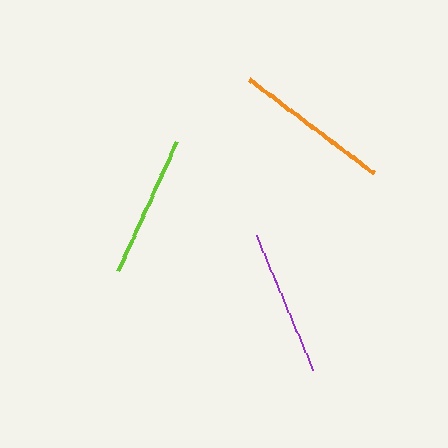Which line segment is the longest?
The orange line is the longest at approximately 157 pixels.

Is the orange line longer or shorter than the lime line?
The orange line is longer than the lime line.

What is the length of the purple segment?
The purple segment is approximately 146 pixels long.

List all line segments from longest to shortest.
From longest to shortest: orange, purple, lime.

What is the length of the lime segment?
The lime segment is approximately 141 pixels long.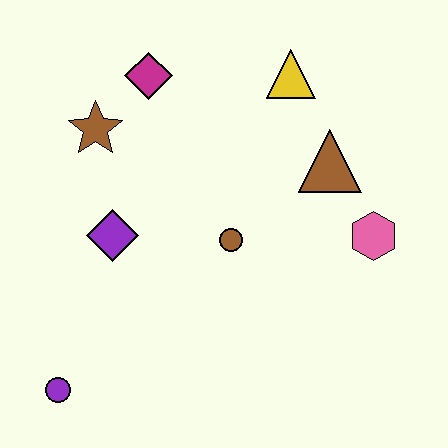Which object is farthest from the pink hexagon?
The purple circle is farthest from the pink hexagon.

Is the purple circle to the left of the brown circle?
Yes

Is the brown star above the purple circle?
Yes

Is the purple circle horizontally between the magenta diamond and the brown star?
No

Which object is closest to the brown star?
The magenta diamond is closest to the brown star.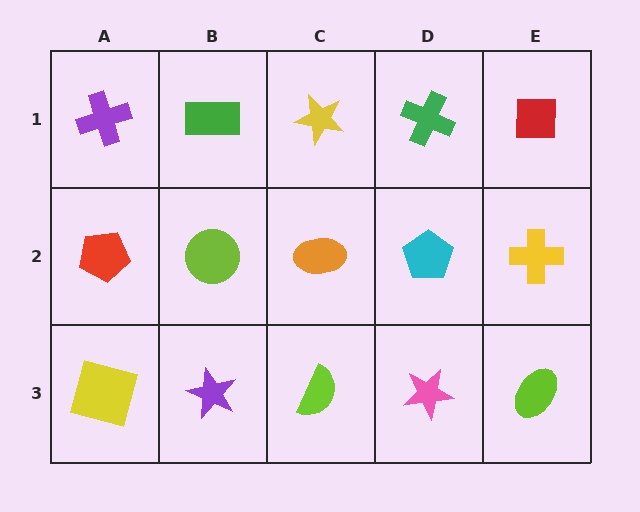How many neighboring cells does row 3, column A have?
2.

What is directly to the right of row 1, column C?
A green cross.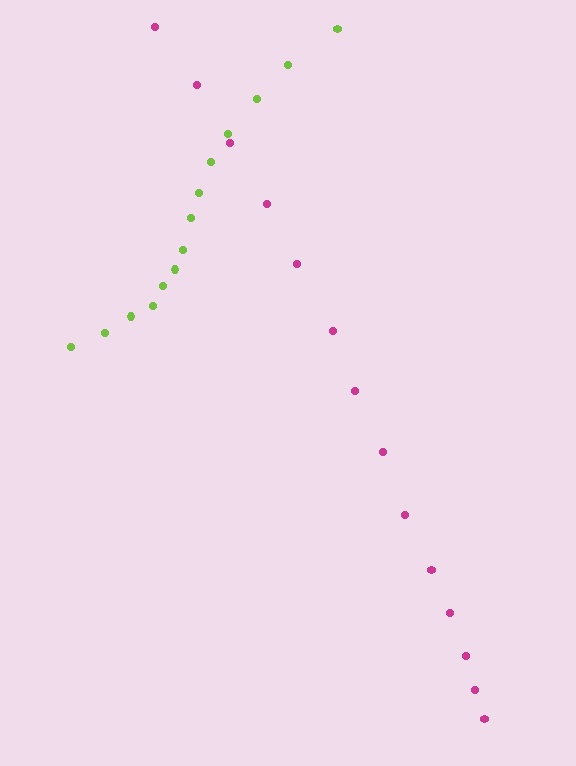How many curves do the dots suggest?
There are 2 distinct paths.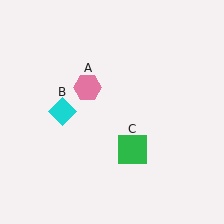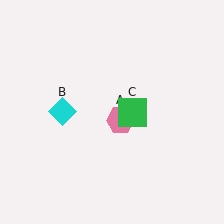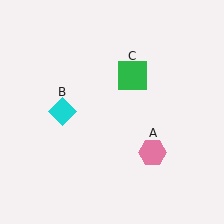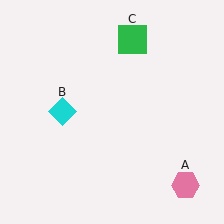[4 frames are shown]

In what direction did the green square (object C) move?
The green square (object C) moved up.